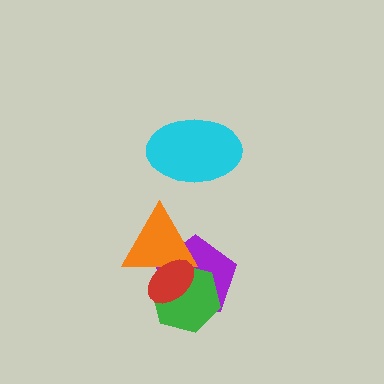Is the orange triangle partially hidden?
Yes, it is partially covered by another shape.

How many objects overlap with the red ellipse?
3 objects overlap with the red ellipse.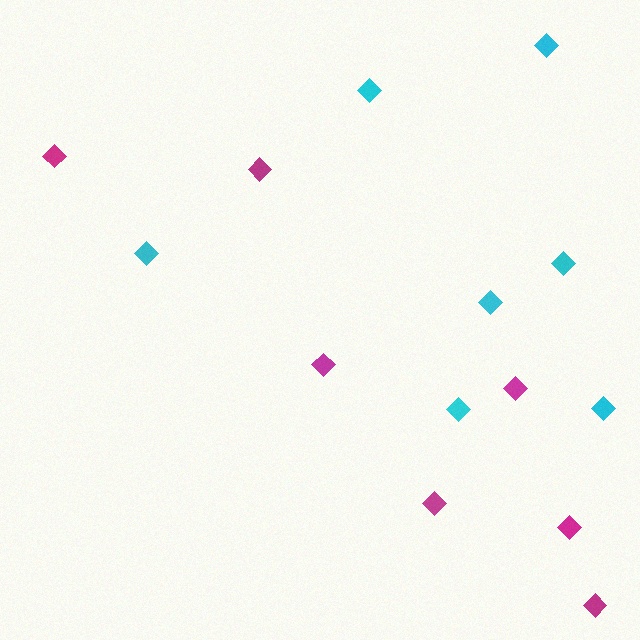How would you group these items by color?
There are 2 groups: one group of magenta diamonds (7) and one group of cyan diamonds (7).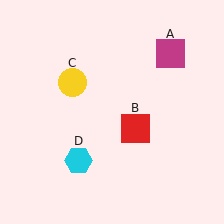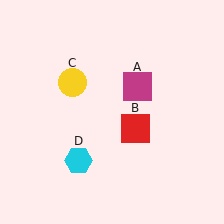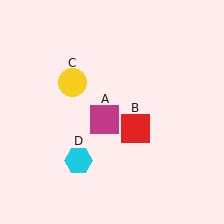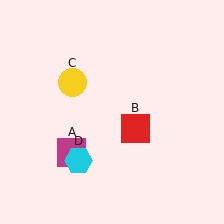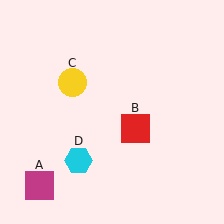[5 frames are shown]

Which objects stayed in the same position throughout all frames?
Red square (object B) and yellow circle (object C) and cyan hexagon (object D) remained stationary.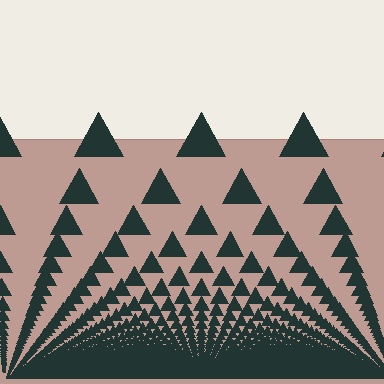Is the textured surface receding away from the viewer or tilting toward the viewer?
The surface appears to tilt toward the viewer. Texture elements get larger and sparser toward the top.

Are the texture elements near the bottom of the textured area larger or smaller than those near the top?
Smaller. The gradient is inverted — elements near the bottom are smaller and denser.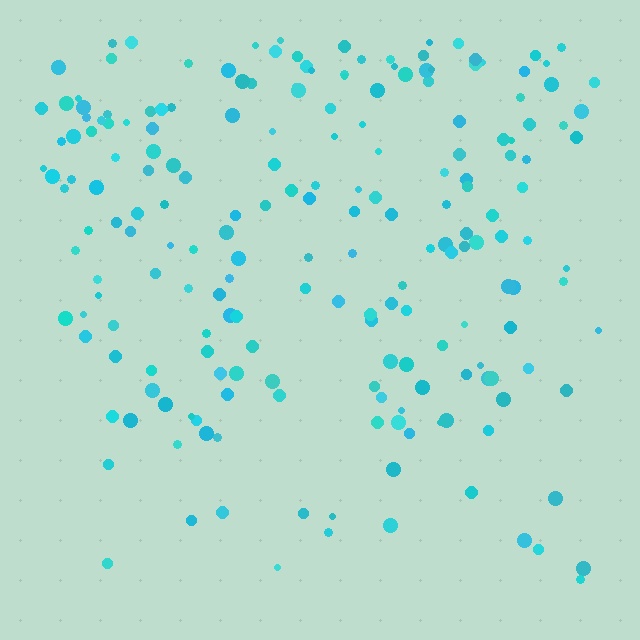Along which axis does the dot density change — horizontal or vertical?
Vertical.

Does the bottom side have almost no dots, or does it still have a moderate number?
Still a moderate number, just noticeably fewer than the top.